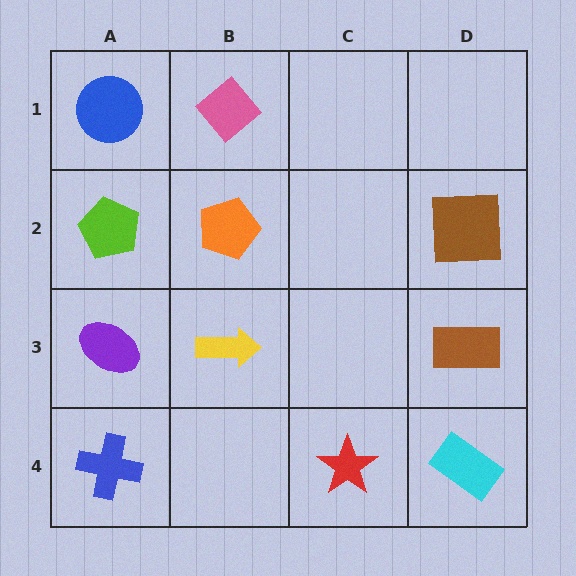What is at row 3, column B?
A yellow arrow.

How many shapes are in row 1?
2 shapes.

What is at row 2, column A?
A lime pentagon.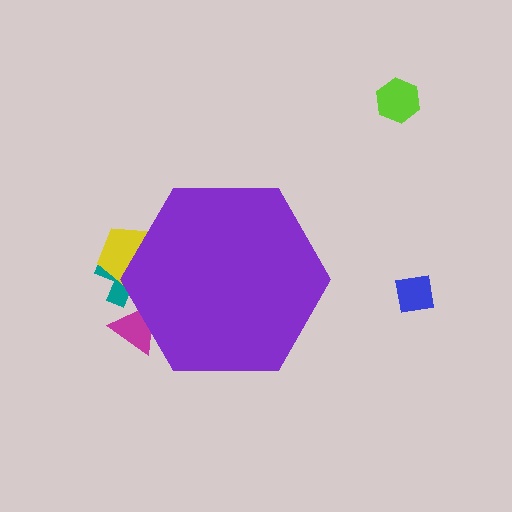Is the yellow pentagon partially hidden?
Yes, the yellow pentagon is partially hidden behind the purple hexagon.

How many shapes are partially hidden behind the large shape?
3 shapes are partially hidden.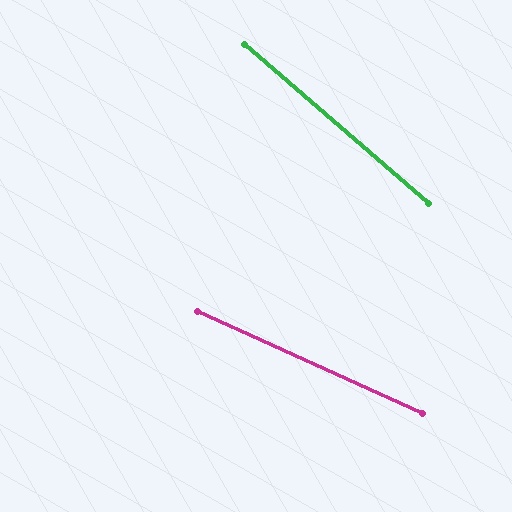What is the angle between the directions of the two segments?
Approximately 17 degrees.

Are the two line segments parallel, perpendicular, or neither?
Neither parallel nor perpendicular — they differ by about 17°.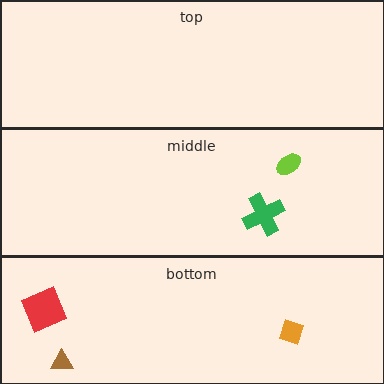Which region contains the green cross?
The middle region.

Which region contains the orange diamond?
The bottom region.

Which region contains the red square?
The bottom region.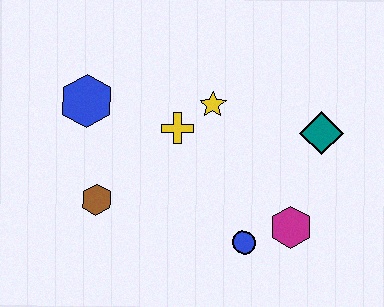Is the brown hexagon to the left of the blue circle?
Yes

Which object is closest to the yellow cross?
The yellow star is closest to the yellow cross.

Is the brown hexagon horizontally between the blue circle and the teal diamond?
No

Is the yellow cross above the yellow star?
No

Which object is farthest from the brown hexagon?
The teal diamond is farthest from the brown hexagon.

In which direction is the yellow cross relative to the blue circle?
The yellow cross is above the blue circle.